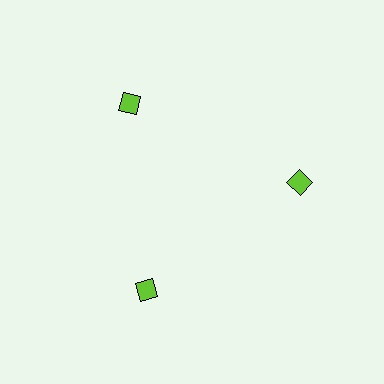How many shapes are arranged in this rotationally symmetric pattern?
There are 3 shapes, arranged in 3 groups of 1.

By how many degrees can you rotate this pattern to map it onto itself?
The pattern maps onto itself every 120 degrees of rotation.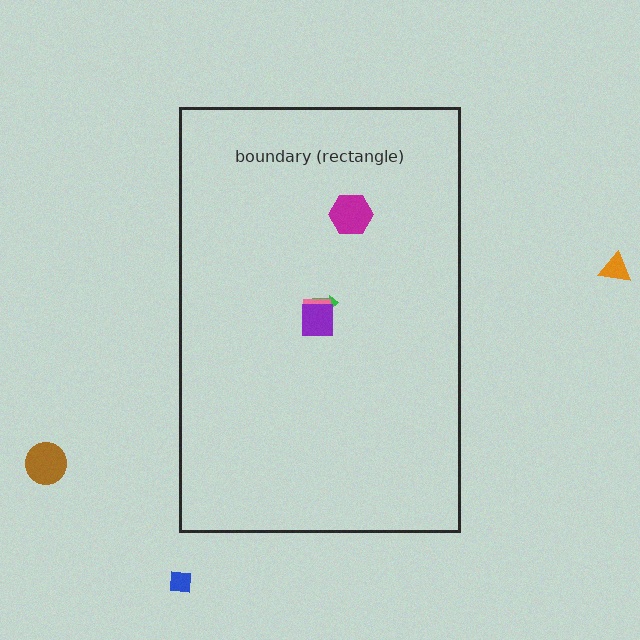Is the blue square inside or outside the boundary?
Outside.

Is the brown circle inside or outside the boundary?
Outside.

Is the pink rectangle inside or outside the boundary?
Inside.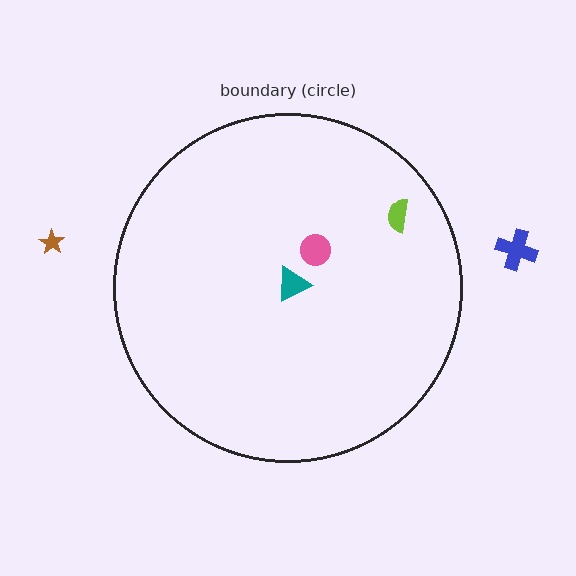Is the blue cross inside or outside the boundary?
Outside.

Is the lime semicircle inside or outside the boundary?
Inside.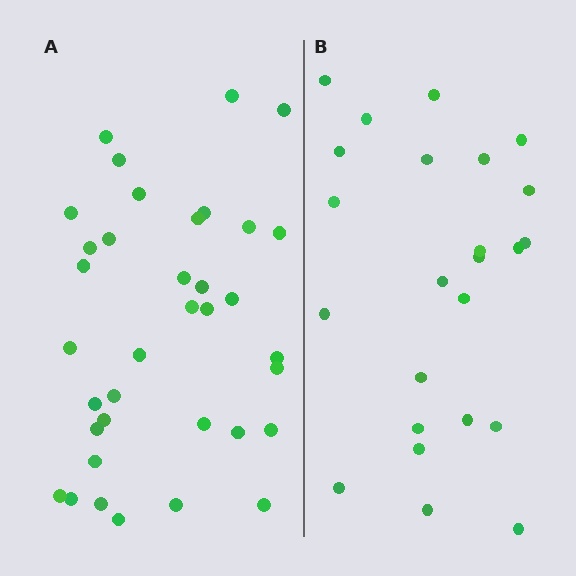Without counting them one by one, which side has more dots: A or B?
Region A (the left region) has more dots.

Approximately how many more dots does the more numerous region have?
Region A has roughly 12 or so more dots than region B.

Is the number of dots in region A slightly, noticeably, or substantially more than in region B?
Region A has substantially more. The ratio is roughly 1.5 to 1.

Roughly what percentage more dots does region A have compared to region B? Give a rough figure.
About 50% more.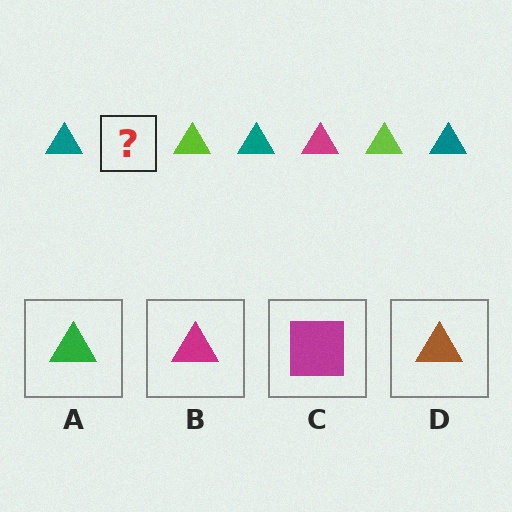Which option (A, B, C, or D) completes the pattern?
B.